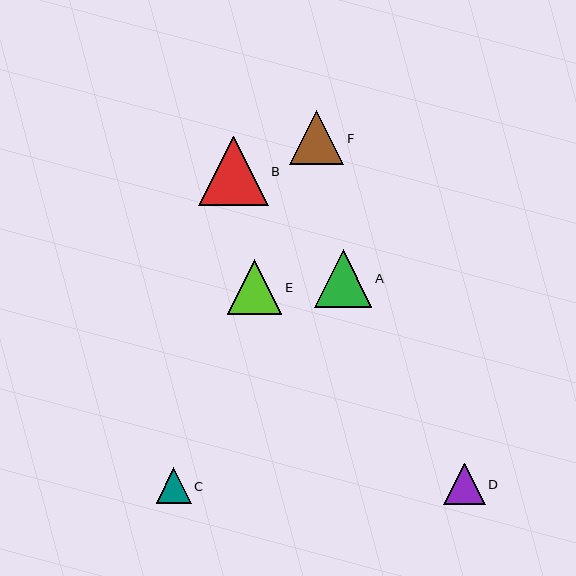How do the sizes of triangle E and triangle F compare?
Triangle E and triangle F are approximately the same size.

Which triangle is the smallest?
Triangle C is the smallest with a size of approximately 35 pixels.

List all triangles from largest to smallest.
From largest to smallest: B, A, E, F, D, C.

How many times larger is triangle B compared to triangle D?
Triangle B is approximately 1.7 times the size of triangle D.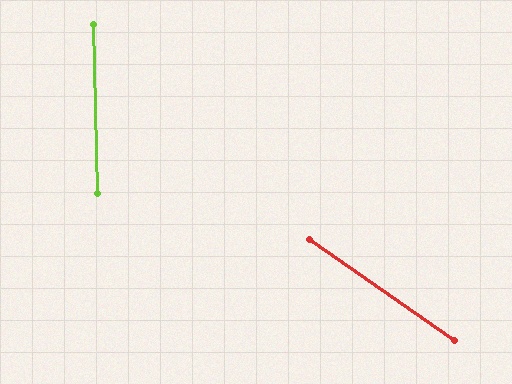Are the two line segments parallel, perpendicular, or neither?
Neither parallel nor perpendicular — they differ by about 54°.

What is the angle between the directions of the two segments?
Approximately 54 degrees.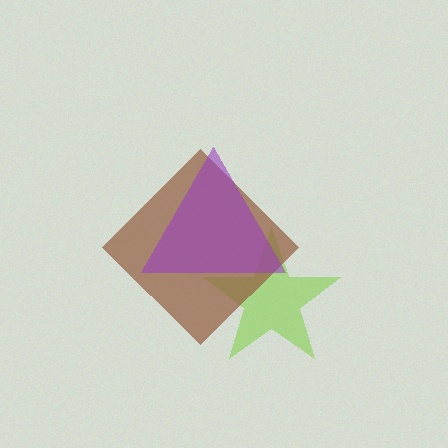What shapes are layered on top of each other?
The layered shapes are: a lime star, a brown diamond, a purple triangle.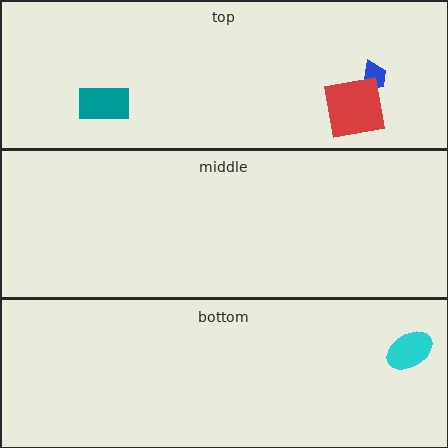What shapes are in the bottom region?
The cyan ellipse.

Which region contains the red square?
The top region.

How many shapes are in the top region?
3.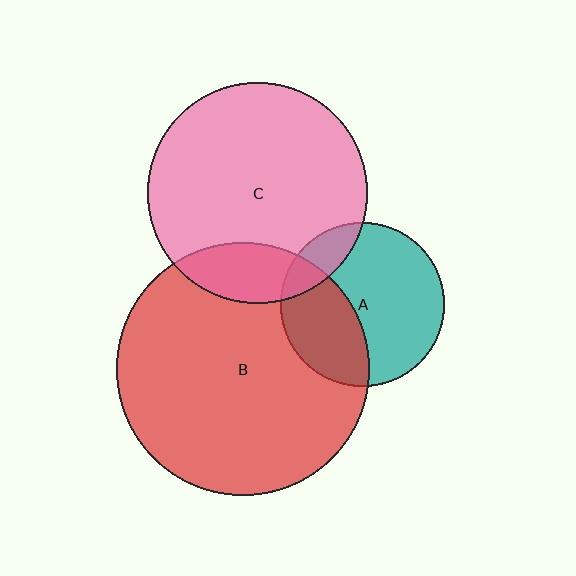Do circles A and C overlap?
Yes.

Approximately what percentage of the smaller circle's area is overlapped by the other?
Approximately 15%.